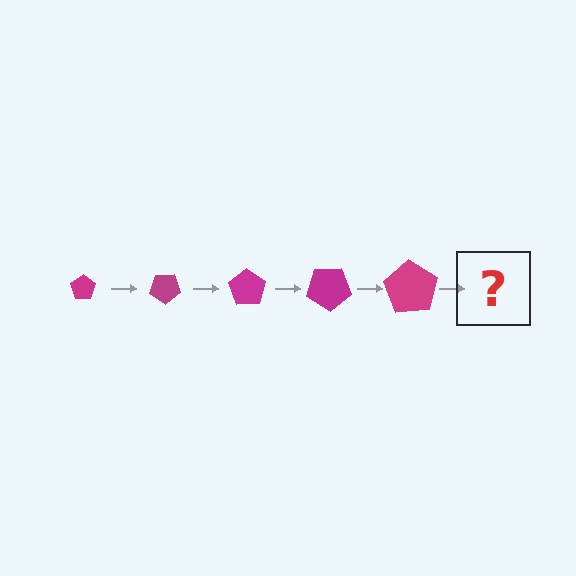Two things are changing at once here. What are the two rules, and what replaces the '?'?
The two rules are that the pentagon grows larger each step and it rotates 35 degrees each step. The '?' should be a pentagon, larger than the previous one and rotated 175 degrees from the start.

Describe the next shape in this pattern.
It should be a pentagon, larger than the previous one and rotated 175 degrees from the start.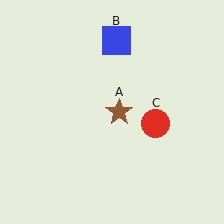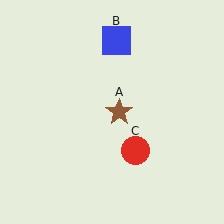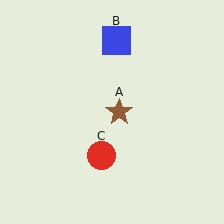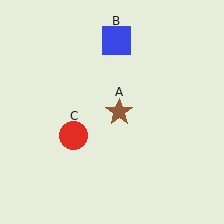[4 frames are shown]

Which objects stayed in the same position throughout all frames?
Brown star (object A) and blue square (object B) remained stationary.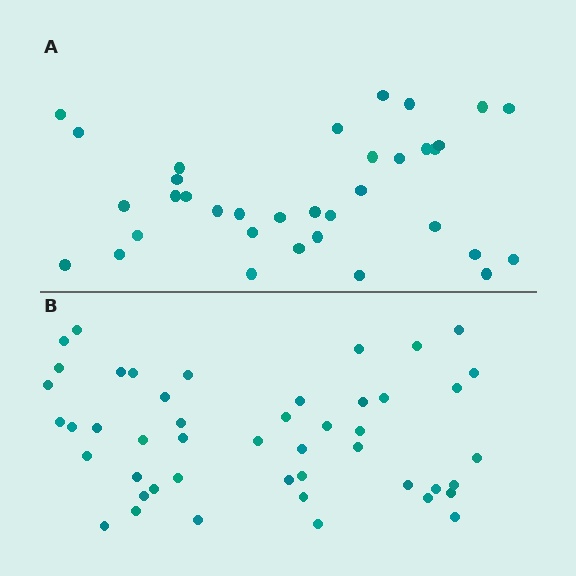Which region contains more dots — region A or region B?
Region B (the bottom region) has more dots.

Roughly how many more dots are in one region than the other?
Region B has roughly 12 or so more dots than region A.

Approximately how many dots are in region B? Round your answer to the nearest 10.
About 50 dots. (The exact count is 47, which rounds to 50.)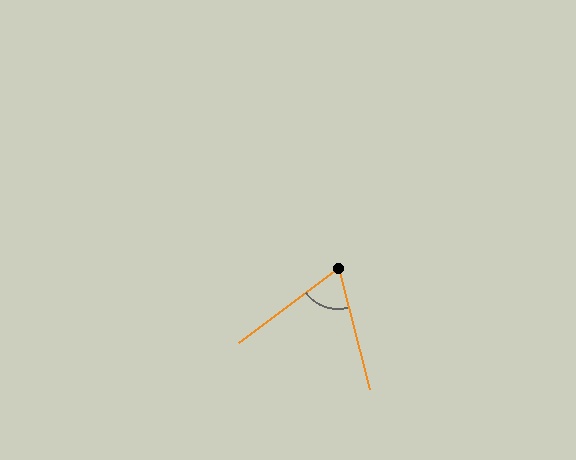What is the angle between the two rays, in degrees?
Approximately 68 degrees.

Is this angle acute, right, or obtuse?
It is acute.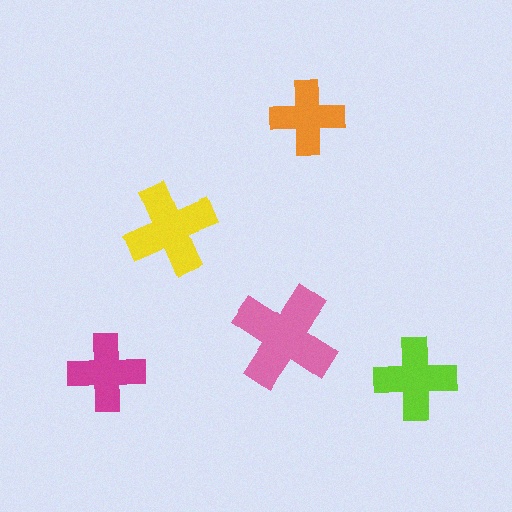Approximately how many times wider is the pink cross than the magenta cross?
About 1.5 times wider.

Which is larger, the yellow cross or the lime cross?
The yellow one.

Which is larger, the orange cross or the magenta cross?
The magenta one.